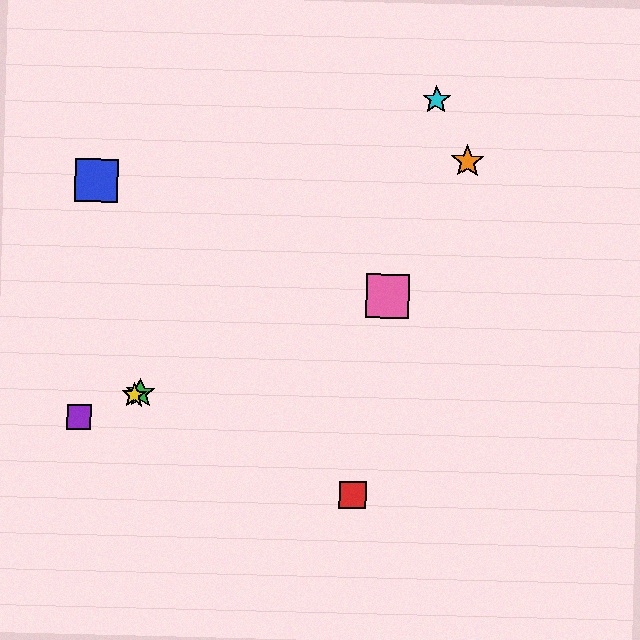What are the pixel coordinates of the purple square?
The purple square is at (79, 417).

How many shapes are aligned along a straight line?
4 shapes (the green star, the yellow star, the purple square, the pink square) are aligned along a straight line.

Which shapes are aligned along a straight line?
The green star, the yellow star, the purple square, the pink square are aligned along a straight line.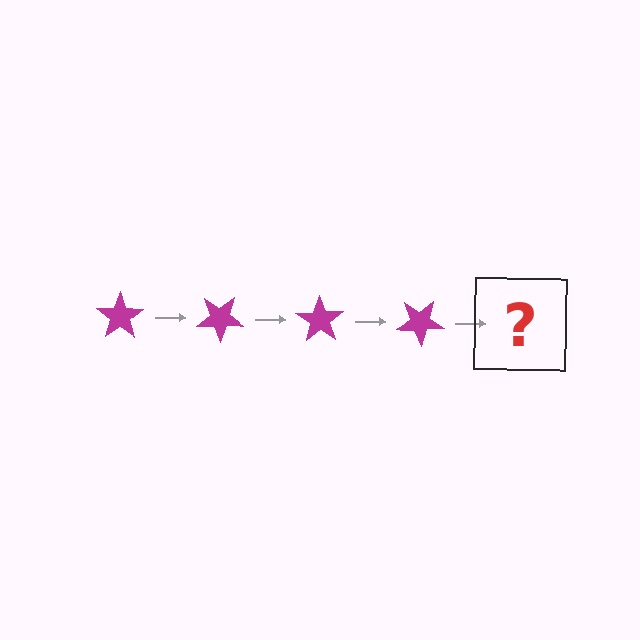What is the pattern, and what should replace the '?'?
The pattern is that the star rotates 35 degrees each step. The '?' should be a magenta star rotated 140 degrees.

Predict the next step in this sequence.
The next step is a magenta star rotated 140 degrees.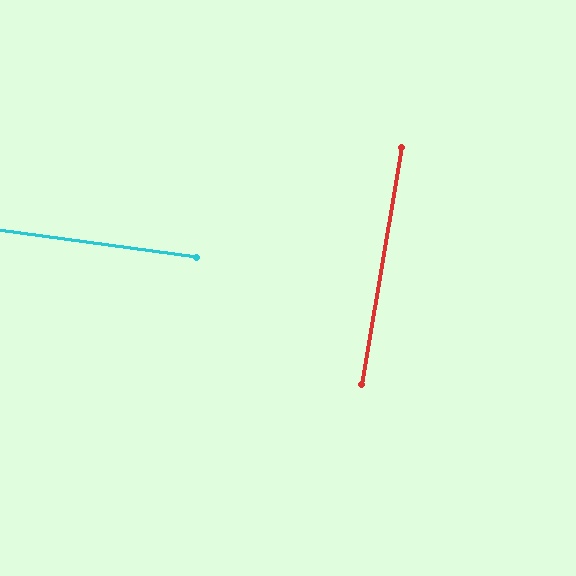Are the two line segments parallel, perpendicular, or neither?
Perpendicular — they meet at approximately 88°.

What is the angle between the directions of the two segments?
Approximately 88 degrees.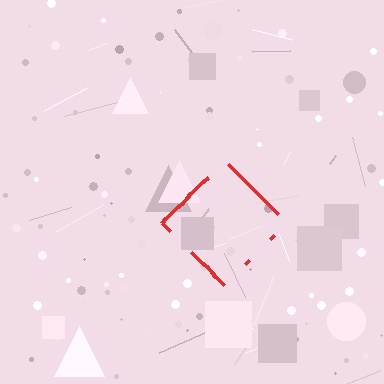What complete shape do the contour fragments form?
The contour fragments form a diamond.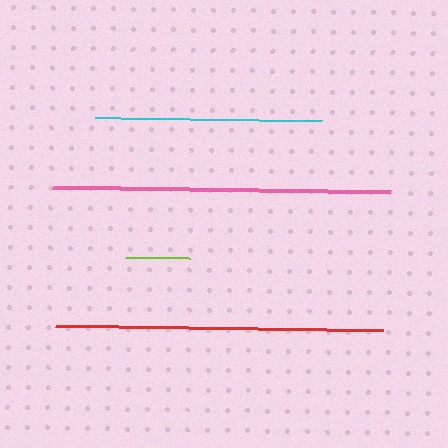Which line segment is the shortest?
The lime line is the shortest at approximately 65 pixels.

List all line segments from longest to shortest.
From longest to shortest: pink, red, cyan, lime.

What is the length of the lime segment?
The lime segment is approximately 65 pixels long.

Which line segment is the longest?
The pink line is the longest at approximately 337 pixels.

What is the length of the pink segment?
The pink segment is approximately 337 pixels long.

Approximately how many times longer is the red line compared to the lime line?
The red line is approximately 5.0 times the length of the lime line.